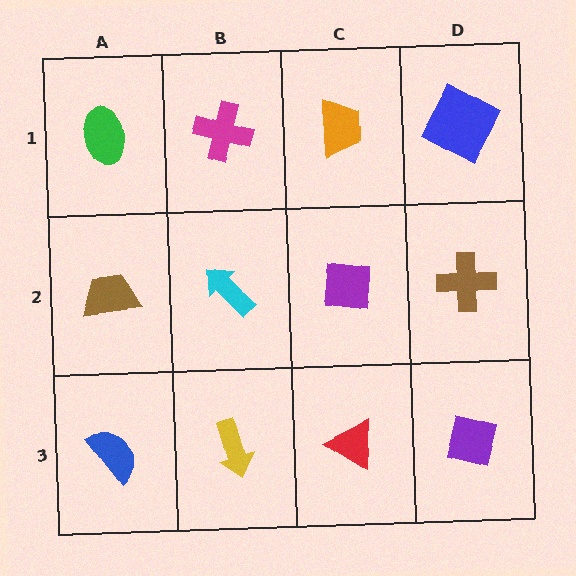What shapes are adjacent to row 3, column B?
A cyan arrow (row 2, column B), a blue semicircle (row 3, column A), a red triangle (row 3, column C).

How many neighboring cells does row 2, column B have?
4.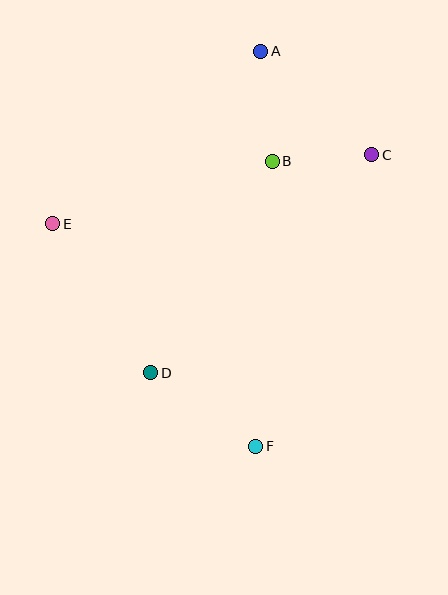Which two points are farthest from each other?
Points A and F are farthest from each other.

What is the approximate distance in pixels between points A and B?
The distance between A and B is approximately 111 pixels.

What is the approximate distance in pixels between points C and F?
The distance between C and F is approximately 313 pixels.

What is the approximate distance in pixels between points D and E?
The distance between D and E is approximately 178 pixels.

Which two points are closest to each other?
Points B and C are closest to each other.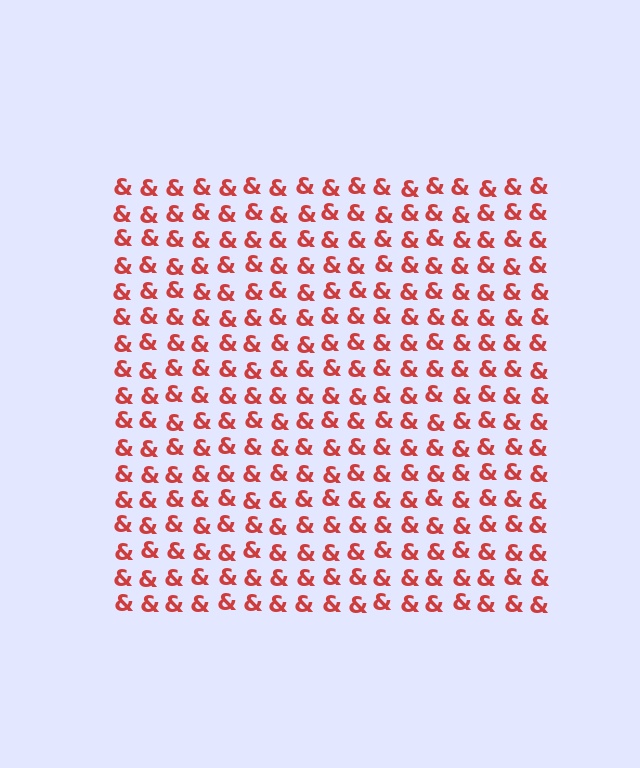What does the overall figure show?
The overall figure shows a square.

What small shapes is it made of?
It is made of small ampersands.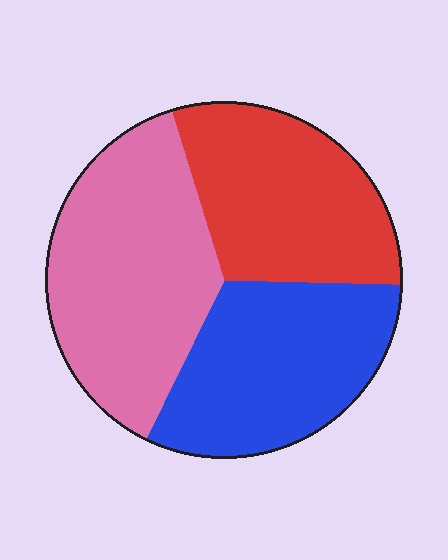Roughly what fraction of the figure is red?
Red covers roughly 30% of the figure.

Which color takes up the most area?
Pink, at roughly 40%.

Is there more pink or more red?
Pink.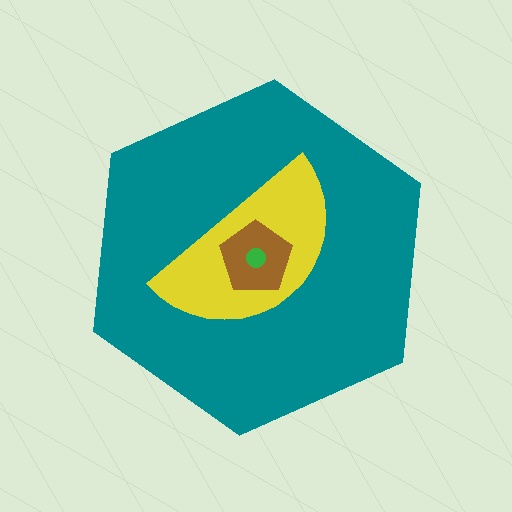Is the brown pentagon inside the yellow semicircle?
Yes.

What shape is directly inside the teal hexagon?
The yellow semicircle.